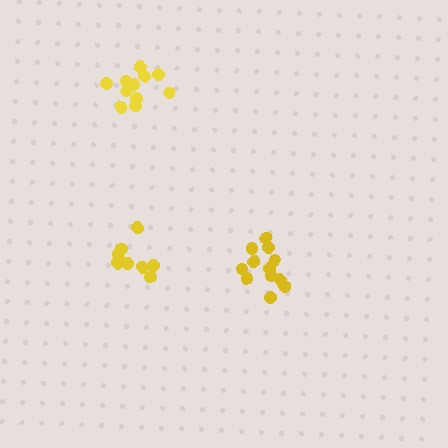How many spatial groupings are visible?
There are 3 spatial groupings.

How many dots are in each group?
Group 1: 11 dots, Group 2: 9 dots, Group 3: 12 dots (32 total).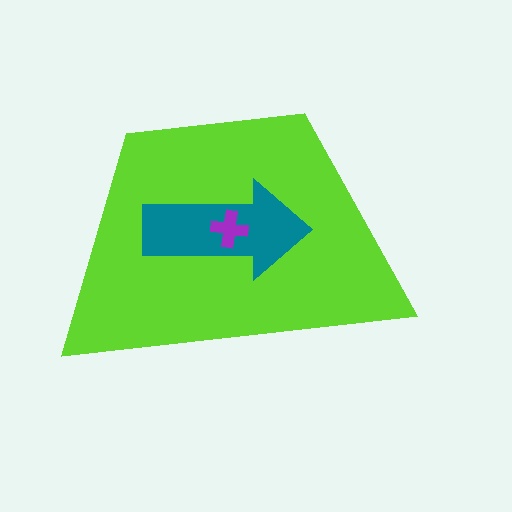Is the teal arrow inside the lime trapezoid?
Yes.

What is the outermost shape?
The lime trapezoid.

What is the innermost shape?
The purple cross.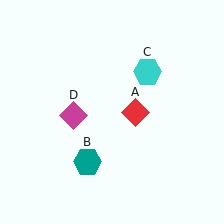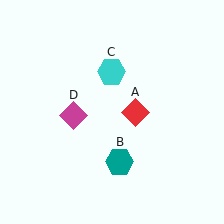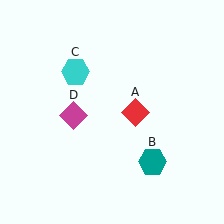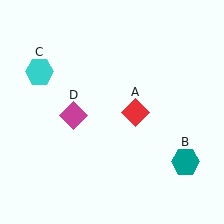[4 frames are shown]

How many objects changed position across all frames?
2 objects changed position: teal hexagon (object B), cyan hexagon (object C).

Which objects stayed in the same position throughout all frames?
Red diamond (object A) and magenta diamond (object D) remained stationary.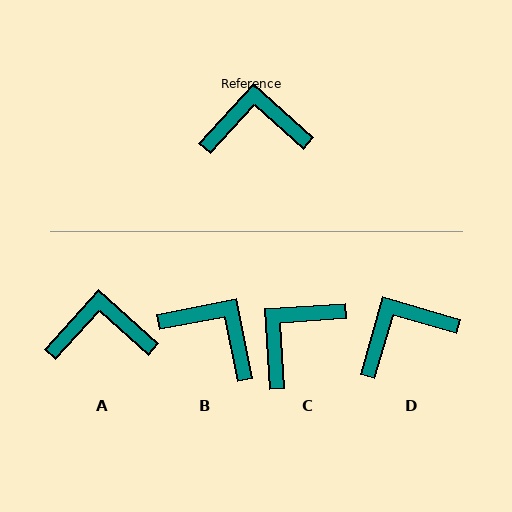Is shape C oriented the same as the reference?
No, it is off by about 46 degrees.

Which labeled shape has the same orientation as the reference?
A.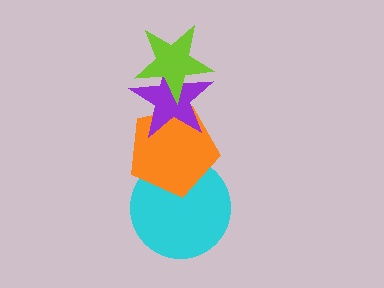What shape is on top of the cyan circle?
The orange pentagon is on top of the cyan circle.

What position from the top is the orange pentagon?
The orange pentagon is 3rd from the top.